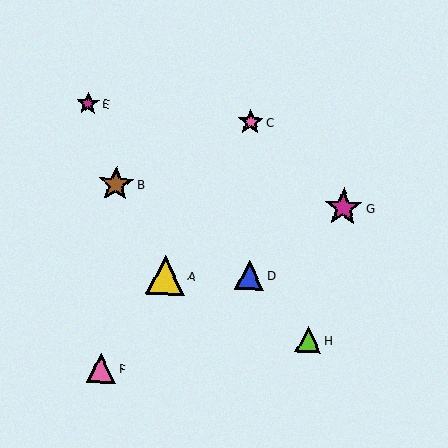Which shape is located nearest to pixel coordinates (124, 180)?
The brown star (labeled B) at (116, 184) is nearest to that location.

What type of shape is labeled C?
Shape C is a pink star.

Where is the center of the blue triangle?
The center of the blue triangle is at (249, 275).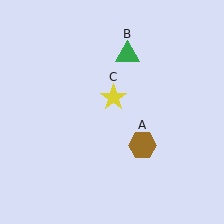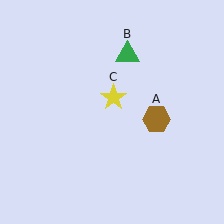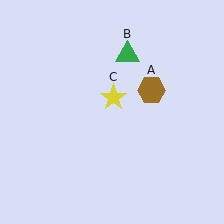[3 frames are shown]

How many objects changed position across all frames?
1 object changed position: brown hexagon (object A).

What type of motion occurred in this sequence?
The brown hexagon (object A) rotated counterclockwise around the center of the scene.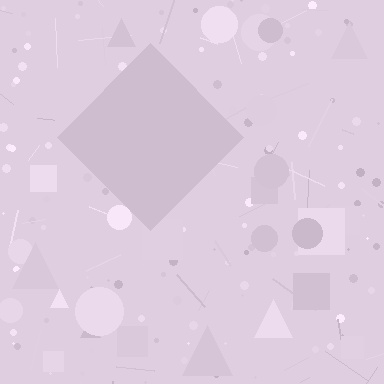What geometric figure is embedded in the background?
A diamond is embedded in the background.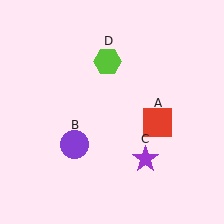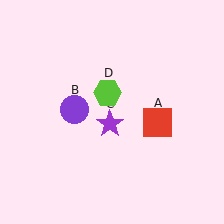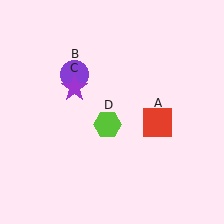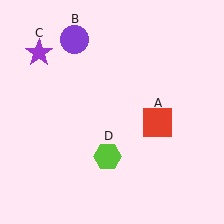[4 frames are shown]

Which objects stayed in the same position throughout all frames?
Red square (object A) remained stationary.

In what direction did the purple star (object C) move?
The purple star (object C) moved up and to the left.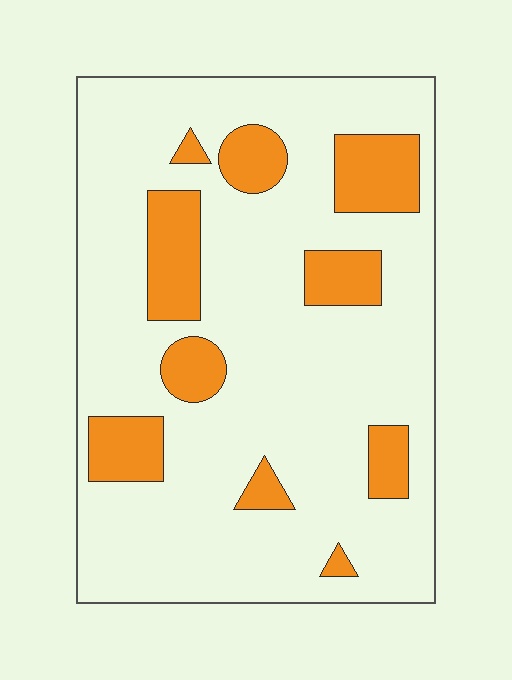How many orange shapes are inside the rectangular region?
10.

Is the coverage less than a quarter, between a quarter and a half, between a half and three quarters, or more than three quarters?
Less than a quarter.